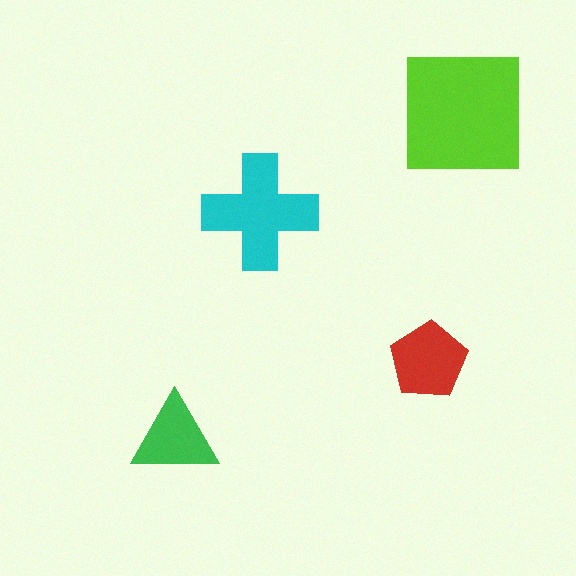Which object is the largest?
The lime square.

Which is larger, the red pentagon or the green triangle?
The red pentagon.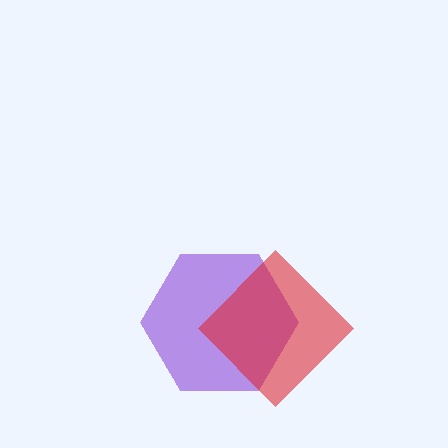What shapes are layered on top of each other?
The layered shapes are: a purple hexagon, a red diamond.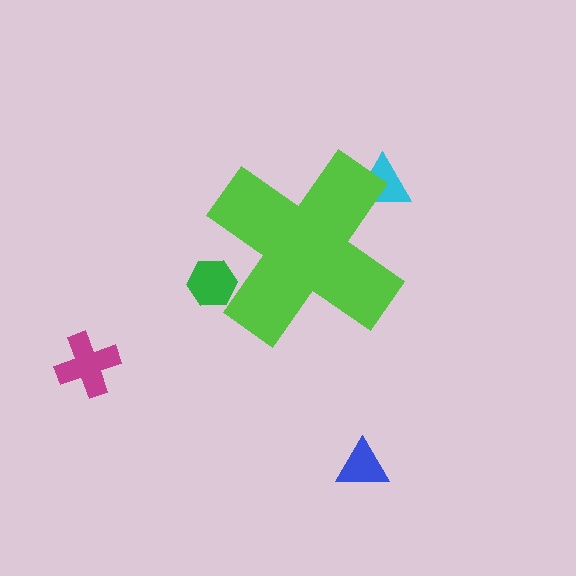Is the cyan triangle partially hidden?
Yes, the cyan triangle is partially hidden behind the lime cross.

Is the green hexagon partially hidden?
Yes, the green hexagon is partially hidden behind the lime cross.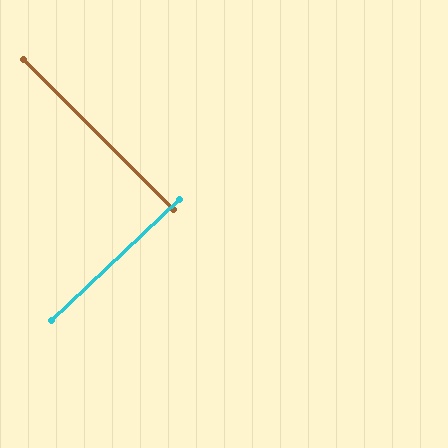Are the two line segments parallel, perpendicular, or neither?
Perpendicular — they meet at approximately 89°.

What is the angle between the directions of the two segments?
Approximately 89 degrees.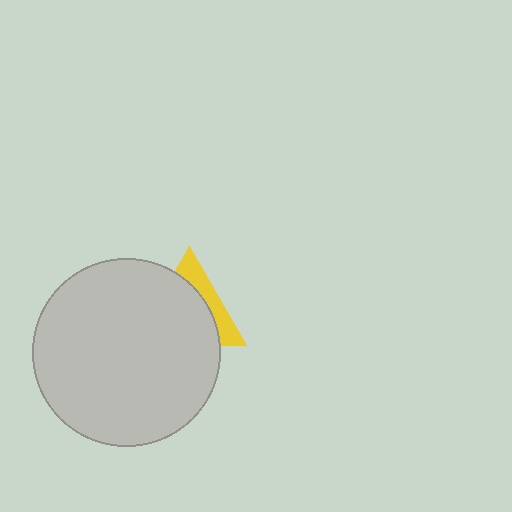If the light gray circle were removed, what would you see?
You would see the complete yellow triangle.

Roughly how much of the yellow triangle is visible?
A small part of it is visible (roughly 32%).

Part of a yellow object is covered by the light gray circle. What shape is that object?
It is a triangle.